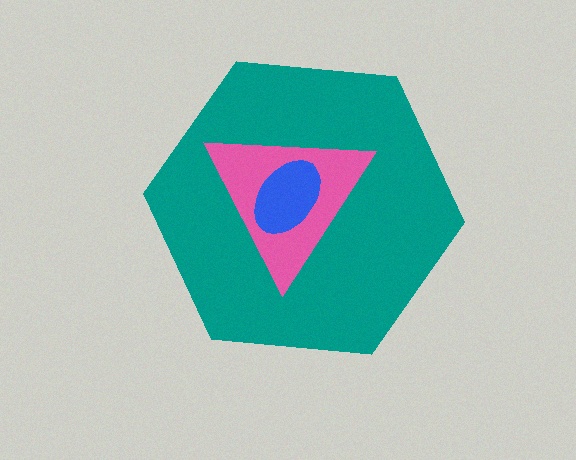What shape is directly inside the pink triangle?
The blue ellipse.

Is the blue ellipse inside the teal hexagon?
Yes.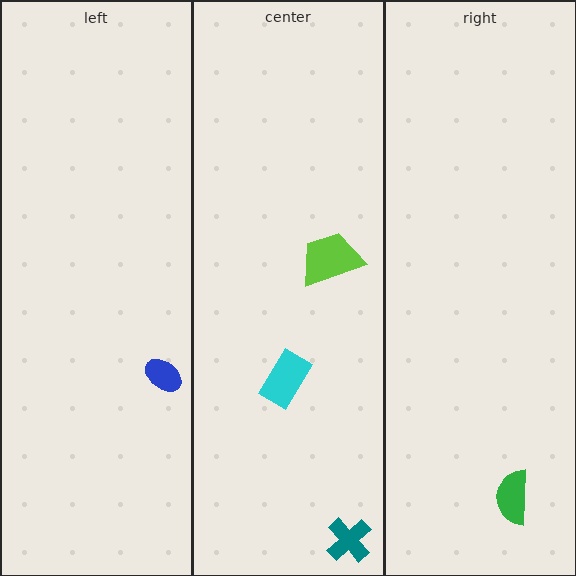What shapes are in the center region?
The lime trapezoid, the teal cross, the cyan rectangle.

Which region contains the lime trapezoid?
The center region.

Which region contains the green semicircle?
The right region.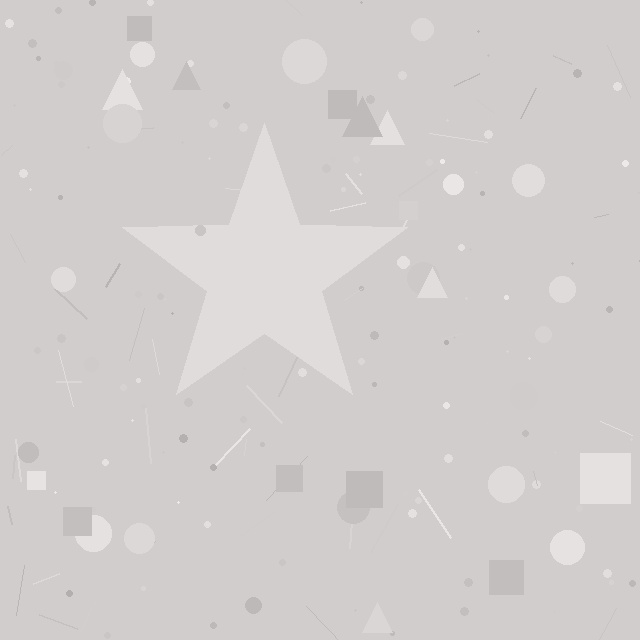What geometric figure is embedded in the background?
A star is embedded in the background.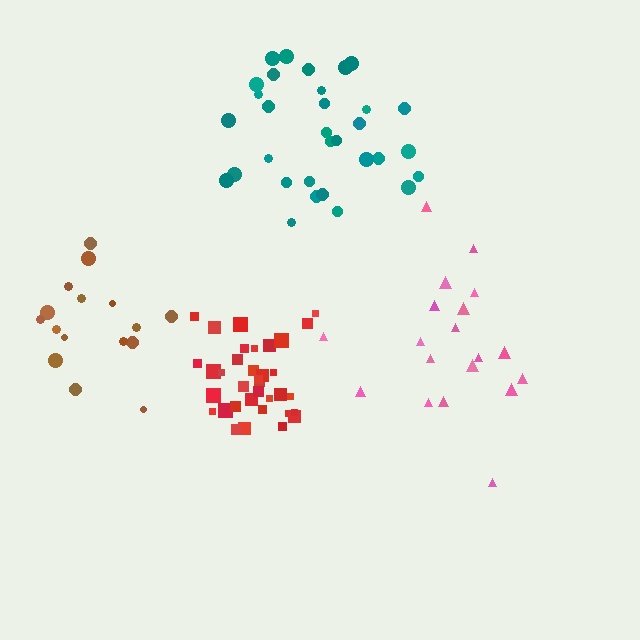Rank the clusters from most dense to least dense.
red, teal, brown, pink.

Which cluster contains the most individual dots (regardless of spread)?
Red (35).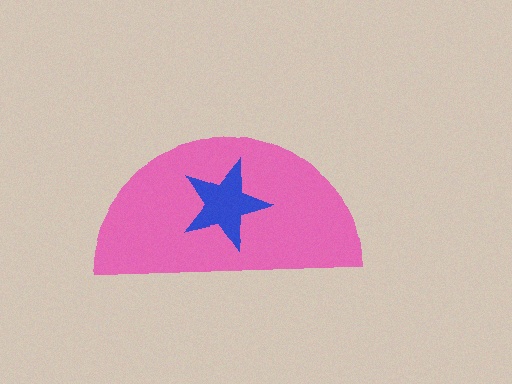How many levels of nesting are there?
2.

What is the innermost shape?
The blue star.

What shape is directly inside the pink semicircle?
The blue star.